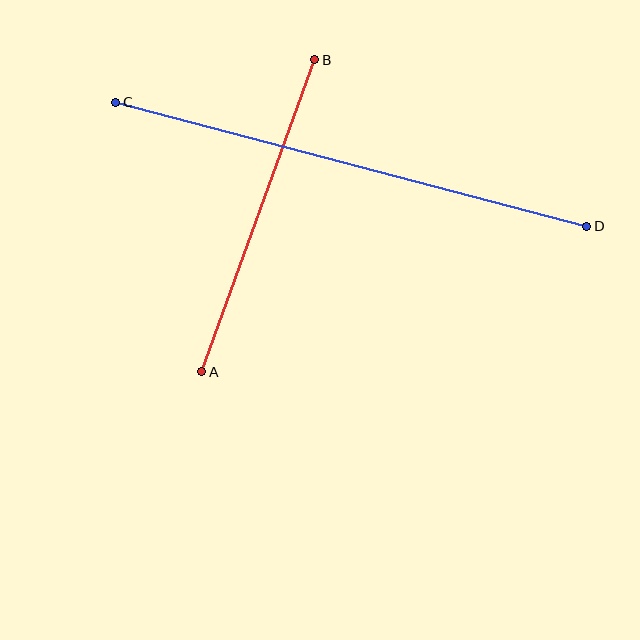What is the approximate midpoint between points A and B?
The midpoint is at approximately (258, 216) pixels.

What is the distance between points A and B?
The distance is approximately 332 pixels.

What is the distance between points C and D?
The distance is approximately 487 pixels.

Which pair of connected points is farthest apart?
Points C and D are farthest apart.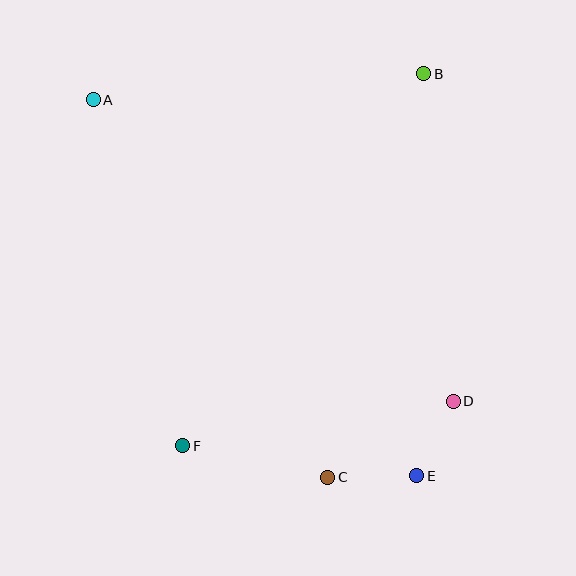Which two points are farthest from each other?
Points A and E are farthest from each other.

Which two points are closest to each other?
Points D and E are closest to each other.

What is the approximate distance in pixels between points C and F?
The distance between C and F is approximately 148 pixels.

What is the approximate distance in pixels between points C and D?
The distance between C and D is approximately 147 pixels.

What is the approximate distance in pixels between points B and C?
The distance between B and C is approximately 415 pixels.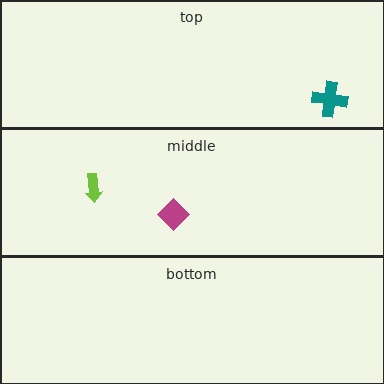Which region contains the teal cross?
The top region.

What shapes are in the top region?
The teal cross.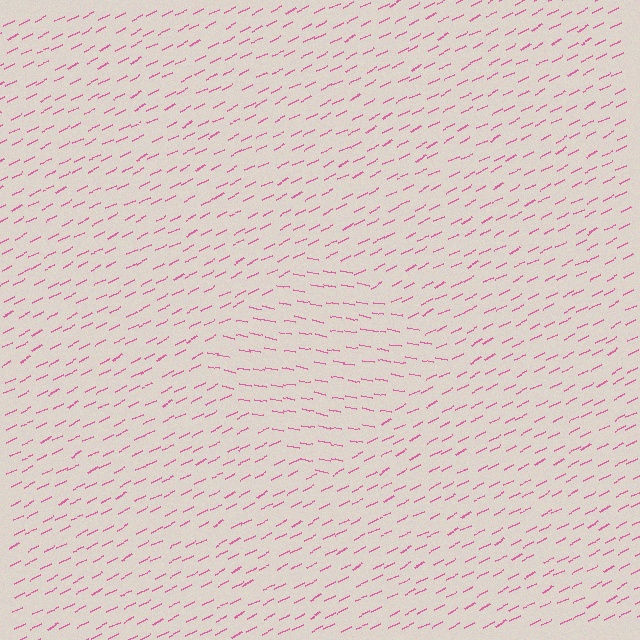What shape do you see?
I see a diamond.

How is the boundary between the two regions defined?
The boundary is defined purely by a change in line orientation (approximately 37 degrees difference). All lines are the same color and thickness.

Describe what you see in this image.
The image is filled with small pink line segments. A diamond region in the image has lines oriented differently from the surrounding lines, creating a visible texture boundary.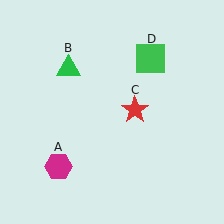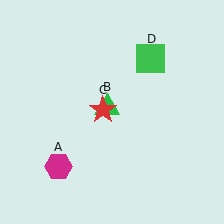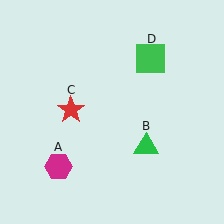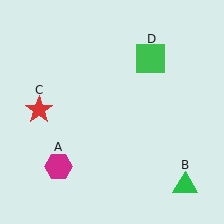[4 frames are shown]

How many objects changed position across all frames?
2 objects changed position: green triangle (object B), red star (object C).